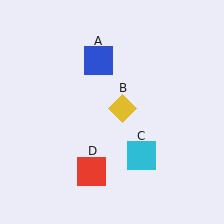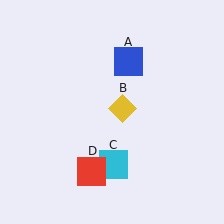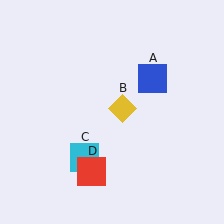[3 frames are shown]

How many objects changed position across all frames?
2 objects changed position: blue square (object A), cyan square (object C).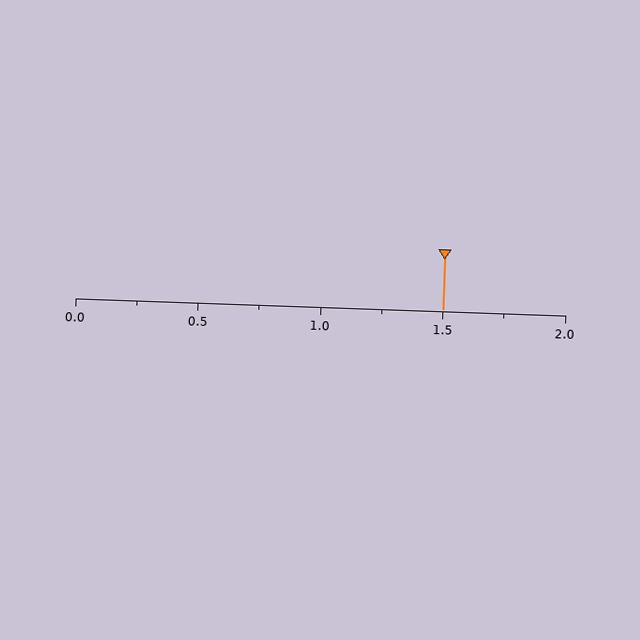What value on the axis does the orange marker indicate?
The marker indicates approximately 1.5.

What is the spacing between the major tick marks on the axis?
The major ticks are spaced 0.5 apart.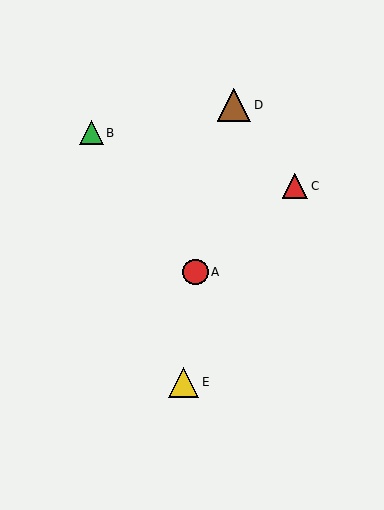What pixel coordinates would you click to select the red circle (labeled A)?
Click at (196, 272) to select the red circle A.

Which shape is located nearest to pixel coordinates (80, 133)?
The green triangle (labeled B) at (91, 133) is nearest to that location.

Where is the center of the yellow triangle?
The center of the yellow triangle is at (184, 382).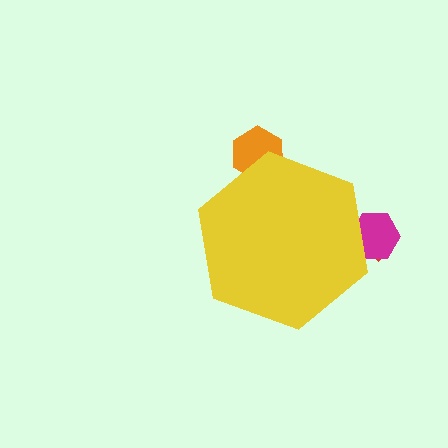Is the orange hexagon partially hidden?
Yes, the orange hexagon is partially hidden behind the yellow hexagon.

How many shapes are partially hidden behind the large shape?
3 shapes are partially hidden.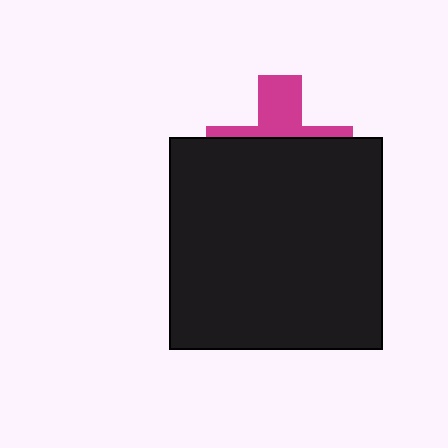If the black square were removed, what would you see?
You would see the complete magenta cross.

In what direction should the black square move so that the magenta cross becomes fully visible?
The black square should move down. That is the shortest direction to clear the overlap and leave the magenta cross fully visible.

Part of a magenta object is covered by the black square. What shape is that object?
It is a cross.